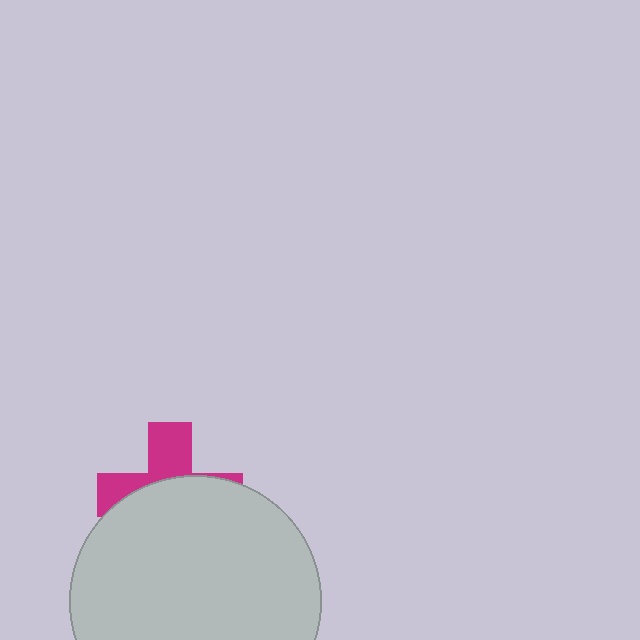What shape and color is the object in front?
The object in front is a light gray circle.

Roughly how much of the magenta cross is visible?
A small part of it is visible (roughly 37%).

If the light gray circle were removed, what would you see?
You would see the complete magenta cross.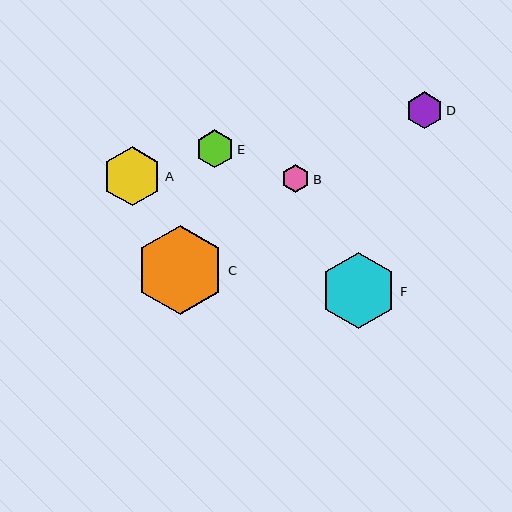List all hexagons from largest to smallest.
From largest to smallest: C, F, A, E, D, B.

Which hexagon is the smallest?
Hexagon B is the smallest with a size of approximately 28 pixels.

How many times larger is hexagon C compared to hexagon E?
Hexagon C is approximately 2.4 times the size of hexagon E.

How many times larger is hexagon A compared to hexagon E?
Hexagon A is approximately 1.6 times the size of hexagon E.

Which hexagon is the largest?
Hexagon C is the largest with a size of approximately 90 pixels.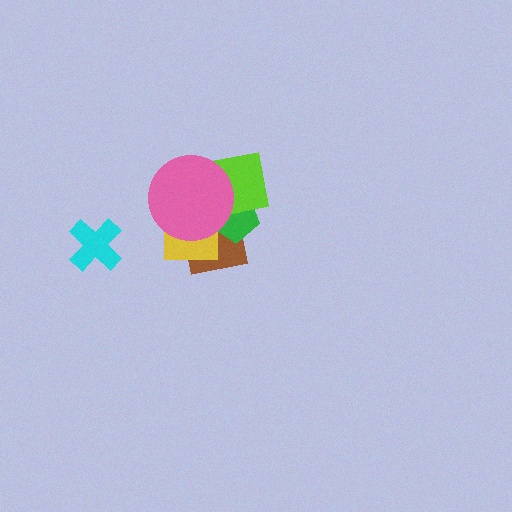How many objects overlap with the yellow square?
3 objects overlap with the yellow square.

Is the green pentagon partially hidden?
Yes, it is partially covered by another shape.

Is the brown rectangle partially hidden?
Yes, it is partially covered by another shape.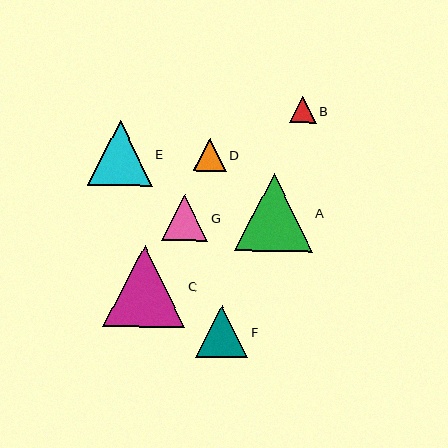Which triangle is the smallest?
Triangle B is the smallest with a size of approximately 27 pixels.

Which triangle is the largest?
Triangle C is the largest with a size of approximately 82 pixels.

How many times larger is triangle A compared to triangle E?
Triangle A is approximately 1.2 times the size of triangle E.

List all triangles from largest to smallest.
From largest to smallest: C, A, E, F, G, D, B.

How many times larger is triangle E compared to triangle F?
Triangle E is approximately 1.3 times the size of triangle F.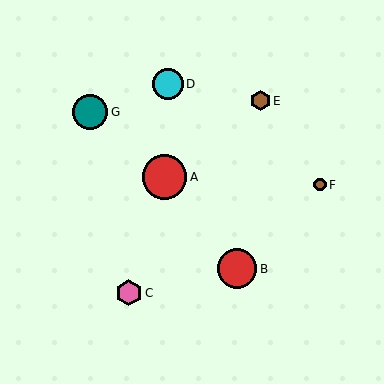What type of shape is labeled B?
Shape B is a red circle.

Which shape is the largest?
The red circle (labeled A) is the largest.